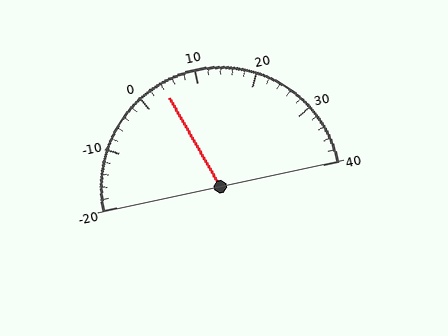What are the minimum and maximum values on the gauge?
The gauge ranges from -20 to 40.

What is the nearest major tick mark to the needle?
The nearest major tick mark is 0.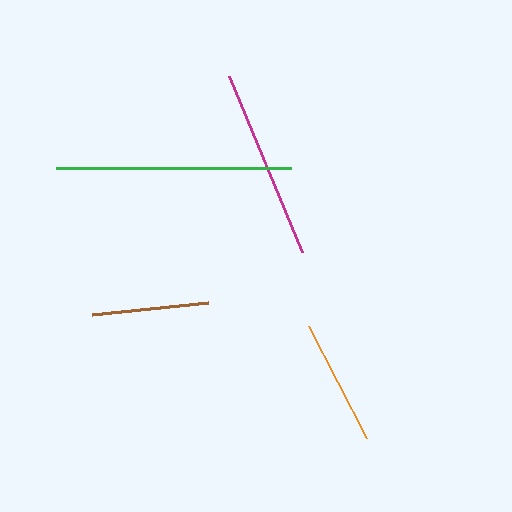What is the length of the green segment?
The green segment is approximately 235 pixels long.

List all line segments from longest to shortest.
From longest to shortest: green, magenta, orange, brown.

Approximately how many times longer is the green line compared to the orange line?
The green line is approximately 1.9 times the length of the orange line.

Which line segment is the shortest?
The brown line is the shortest at approximately 116 pixels.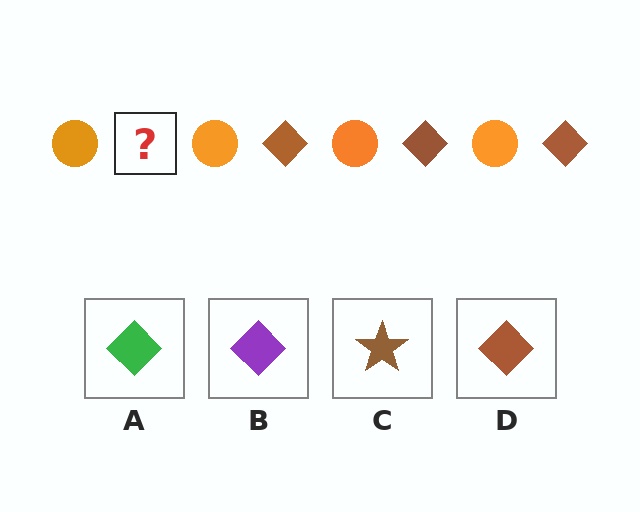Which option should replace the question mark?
Option D.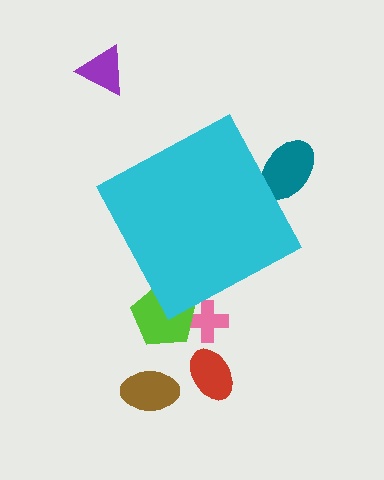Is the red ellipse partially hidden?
No, the red ellipse is fully visible.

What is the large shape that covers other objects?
A cyan diamond.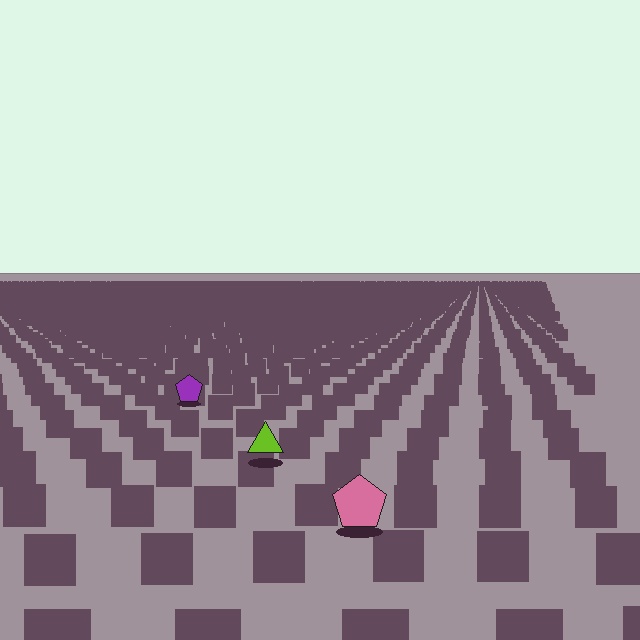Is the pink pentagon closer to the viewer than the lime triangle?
Yes. The pink pentagon is closer — you can tell from the texture gradient: the ground texture is coarser near it.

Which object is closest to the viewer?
The pink pentagon is closest. The texture marks near it are larger and more spread out.